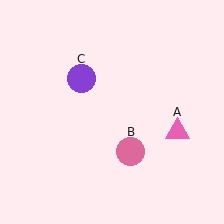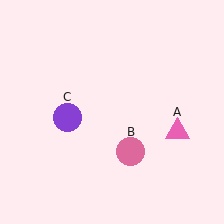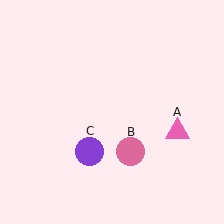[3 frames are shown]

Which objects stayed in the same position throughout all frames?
Pink triangle (object A) and pink circle (object B) remained stationary.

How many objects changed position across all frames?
1 object changed position: purple circle (object C).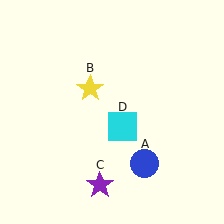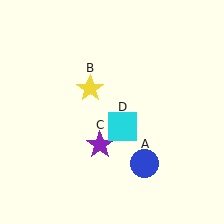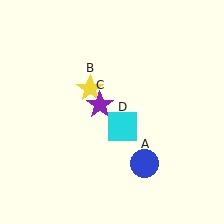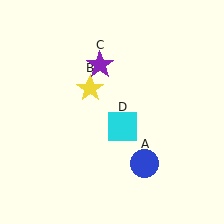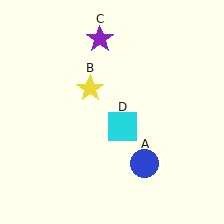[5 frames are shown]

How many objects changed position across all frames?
1 object changed position: purple star (object C).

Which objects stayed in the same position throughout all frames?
Blue circle (object A) and yellow star (object B) and cyan square (object D) remained stationary.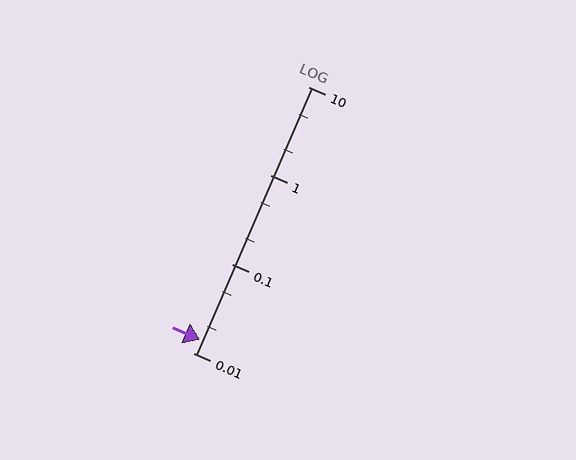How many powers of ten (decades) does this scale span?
The scale spans 3 decades, from 0.01 to 10.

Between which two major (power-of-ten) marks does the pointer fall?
The pointer is between 0.01 and 0.1.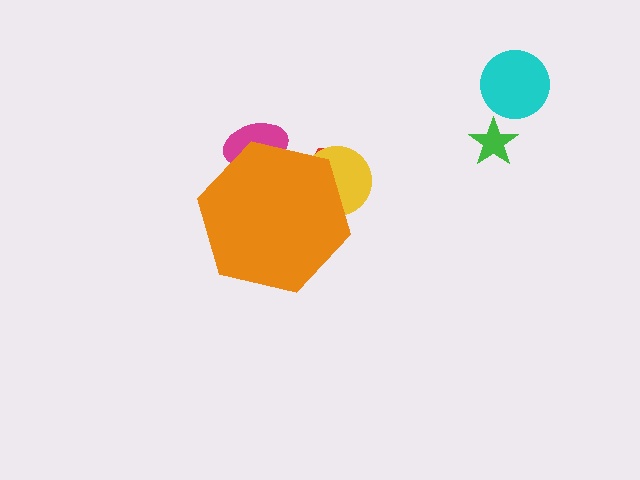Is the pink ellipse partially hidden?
Yes, the pink ellipse is partially hidden behind the orange hexagon.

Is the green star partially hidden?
No, the green star is fully visible.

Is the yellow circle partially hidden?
Yes, the yellow circle is partially hidden behind the orange hexagon.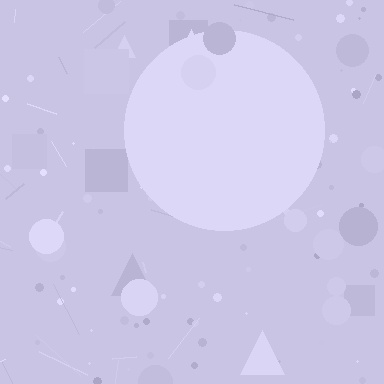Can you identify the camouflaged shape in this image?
The camouflaged shape is a circle.